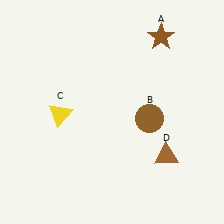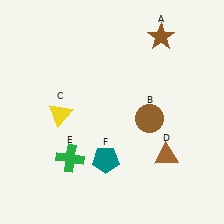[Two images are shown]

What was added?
A green cross (E), a teal pentagon (F) were added in Image 2.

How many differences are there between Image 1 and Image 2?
There are 2 differences between the two images.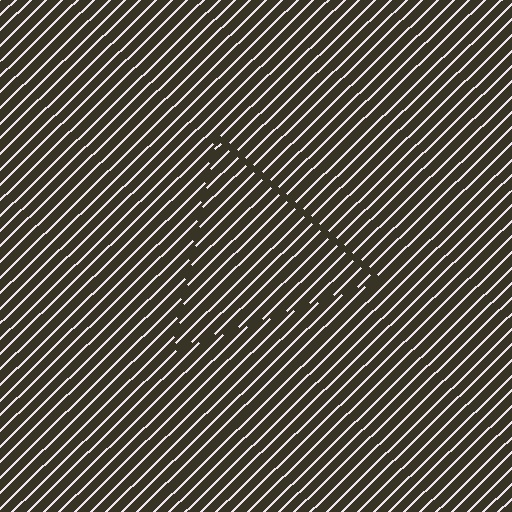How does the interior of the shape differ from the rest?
The interior of the shape contains the same grating, shifted by half a period — the contour is defined by the phase discontinuity where line-ends from the inner and outer gratings abut.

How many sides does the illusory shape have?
3 sides — the line-ends trace a triangle.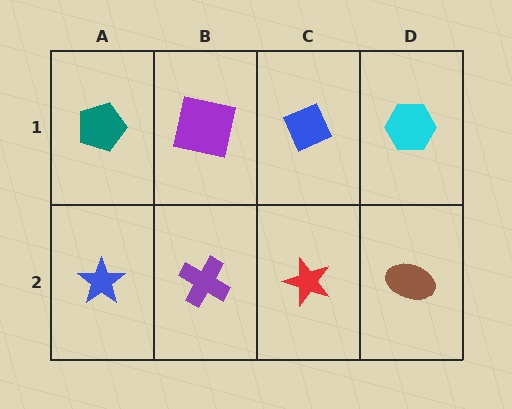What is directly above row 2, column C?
A blue diamond.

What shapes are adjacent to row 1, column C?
A red star (row 2, column C), a purple square (row 1, column B), a cyan hexagon (row 1, column D).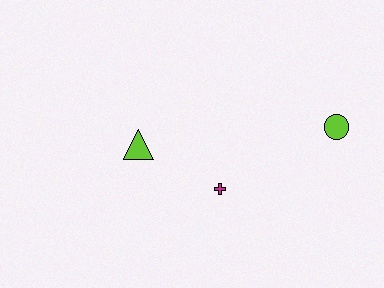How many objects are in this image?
There are 3 objects.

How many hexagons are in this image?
There are no hexagons.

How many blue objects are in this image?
There are no blue objects.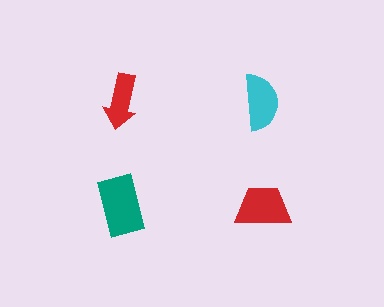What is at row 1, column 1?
A red arrow.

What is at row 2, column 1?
A teal rectangle.